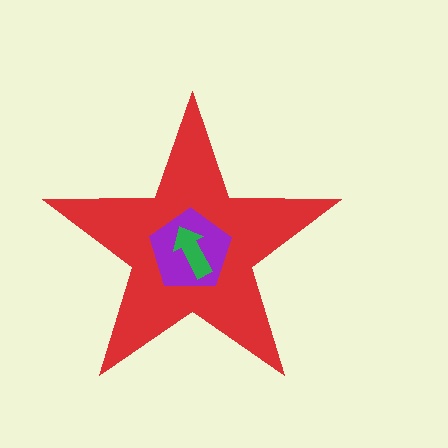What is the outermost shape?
The red star.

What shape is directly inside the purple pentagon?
The green arrow.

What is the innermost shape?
The green arrow.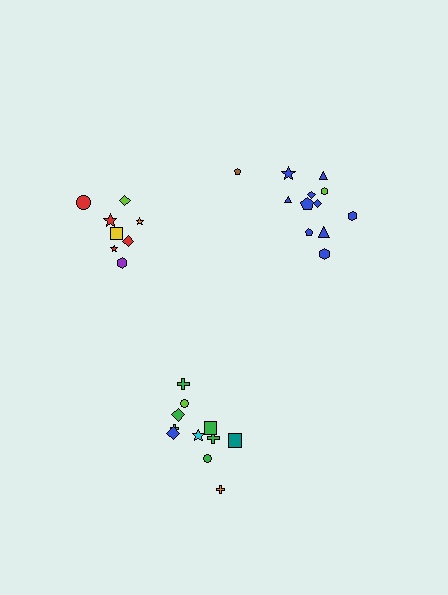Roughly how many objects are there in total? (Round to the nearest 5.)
Roughly 30 objects in total.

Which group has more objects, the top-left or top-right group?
The top-right group.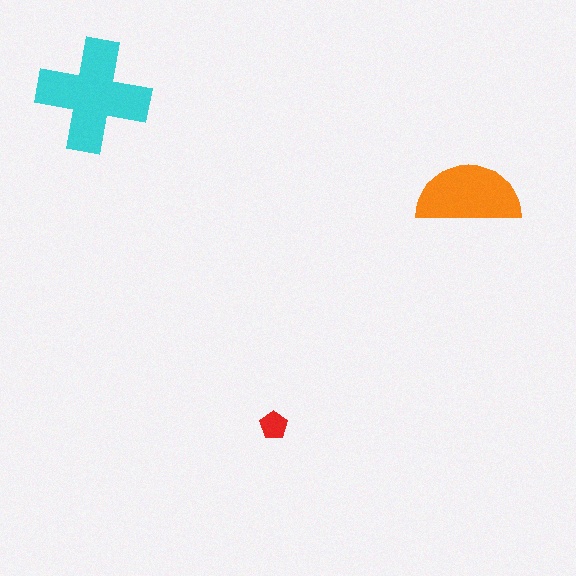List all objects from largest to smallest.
The cyan cross, the orange semicircle, the red pentagon.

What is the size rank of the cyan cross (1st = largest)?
1st.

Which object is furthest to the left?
The cyan cross is leftmost.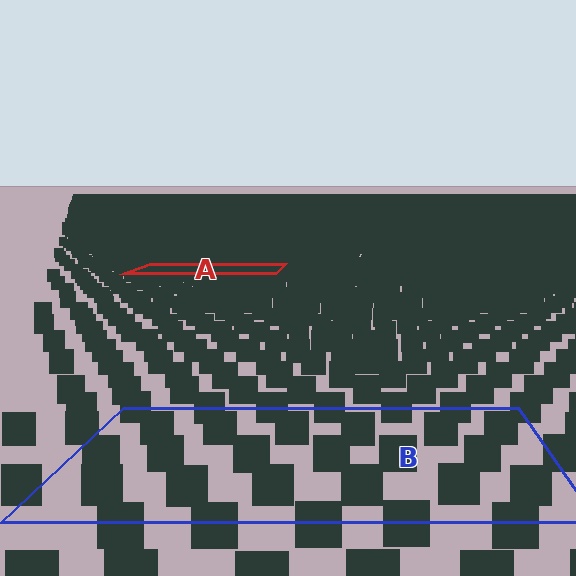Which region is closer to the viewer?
Region B is closer. The texture elements there are larger and more spread out.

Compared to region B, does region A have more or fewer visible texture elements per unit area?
Region A has more texture elements per unit area — they are packed more densely because it is farther away.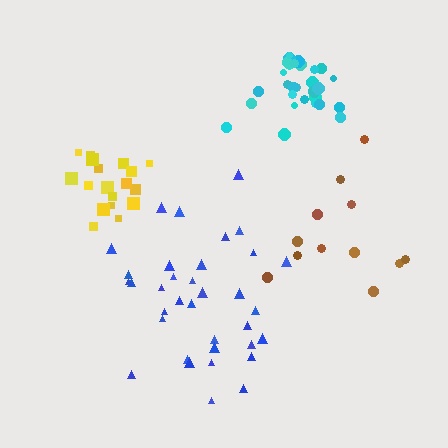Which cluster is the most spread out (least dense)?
Brown.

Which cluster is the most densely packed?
Cyan.